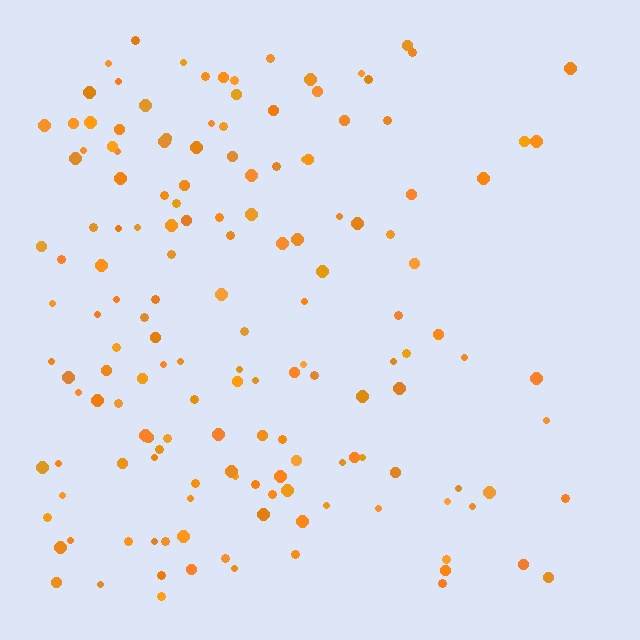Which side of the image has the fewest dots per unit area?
The right.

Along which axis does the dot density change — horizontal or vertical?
Horizontal.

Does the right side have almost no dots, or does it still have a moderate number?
Still a moderate number, just noticeably fewer than the left.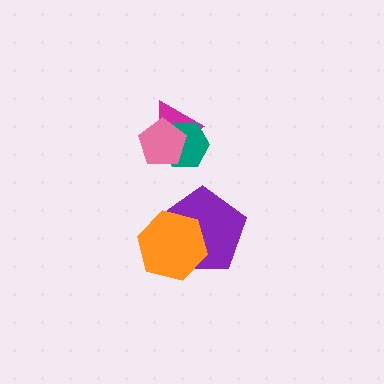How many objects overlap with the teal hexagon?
2 objects overlap with the teal hexagon.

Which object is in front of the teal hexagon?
The pink pentagon is in front of the teal hexagon.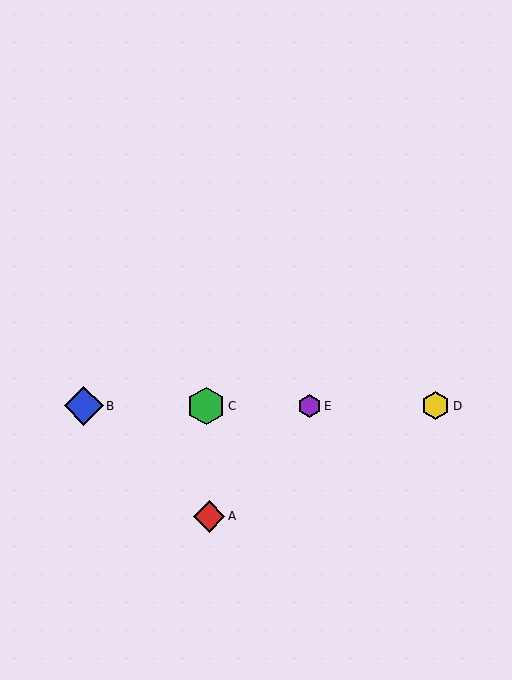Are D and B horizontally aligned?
Yes, both are at y≈406.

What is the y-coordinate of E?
Object E is at y≈406.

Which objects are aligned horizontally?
Objects B, C, D, E are aligned horizontally.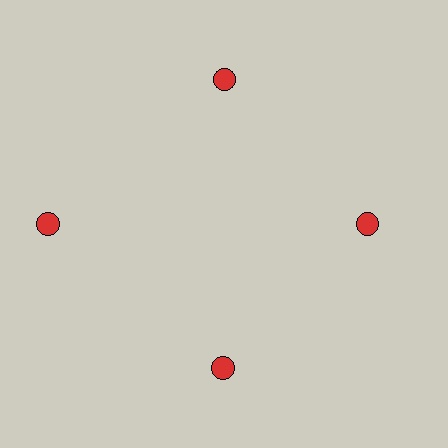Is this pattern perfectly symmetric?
No. The 4 red circles are arranged in a ring, but one element near the 9 o'clock position is pushed outward from the center, breaking the 4-fold rotational symmetry.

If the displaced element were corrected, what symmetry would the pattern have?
It would have 4-fold rotational symmetry — the pattern would map onto itself every 90 degrees.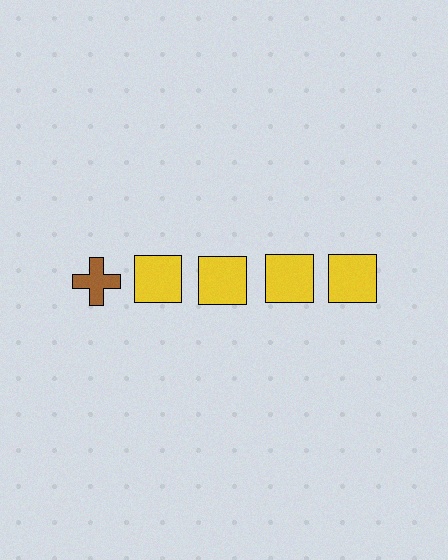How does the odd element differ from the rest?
It differs in both color (brown instead of yellow) and shape (cross instead of square).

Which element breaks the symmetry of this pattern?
The brown cross in the top row, leftmost column breaks the symmetry. All other shapes are yellow squares.